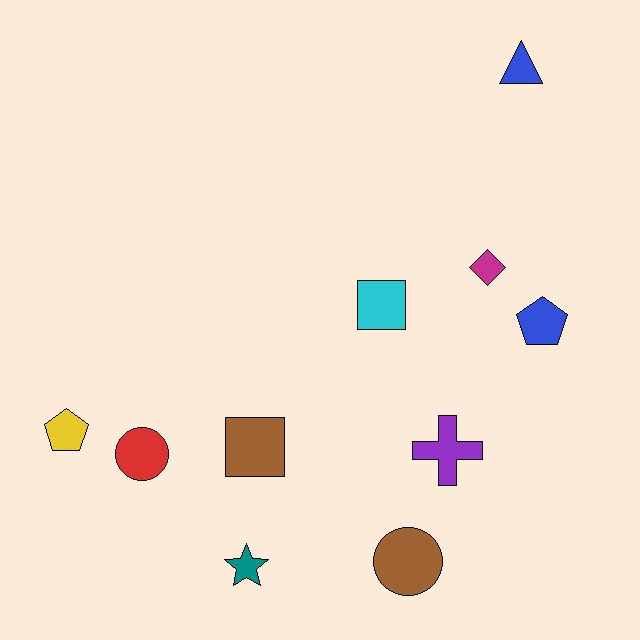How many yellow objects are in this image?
There is 1 yellow object.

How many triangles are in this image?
There is 1 triangle.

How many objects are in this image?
There are 10 objects.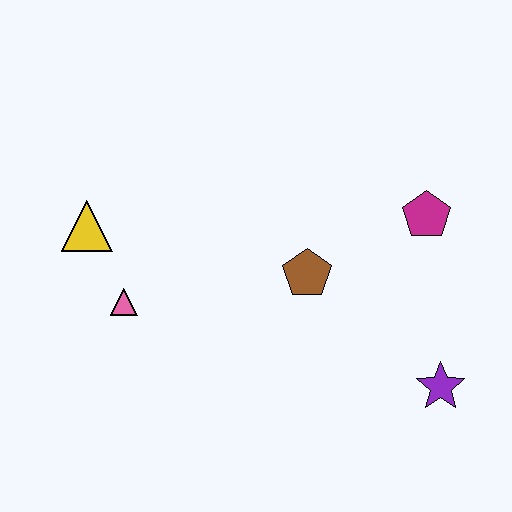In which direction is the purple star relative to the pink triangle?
The purple star is to the right of the pink triangle.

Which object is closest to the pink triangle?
The yellow triangle is closest to the pink triangle.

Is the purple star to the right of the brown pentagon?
Yes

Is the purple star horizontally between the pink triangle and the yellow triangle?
No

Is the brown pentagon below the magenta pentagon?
Yes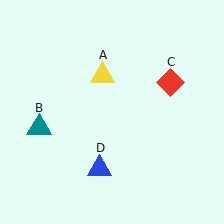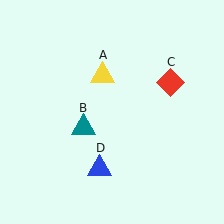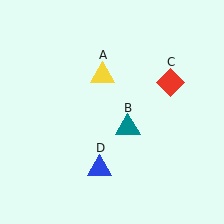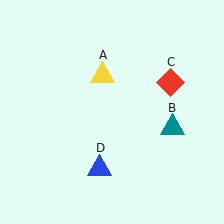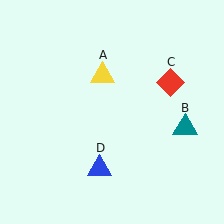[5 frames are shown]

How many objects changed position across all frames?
1 object changed position: teal triangle (object B).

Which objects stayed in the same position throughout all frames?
Yellow triangle (object A) and red diamond (object C) and blue triangle (object D) remained stationary.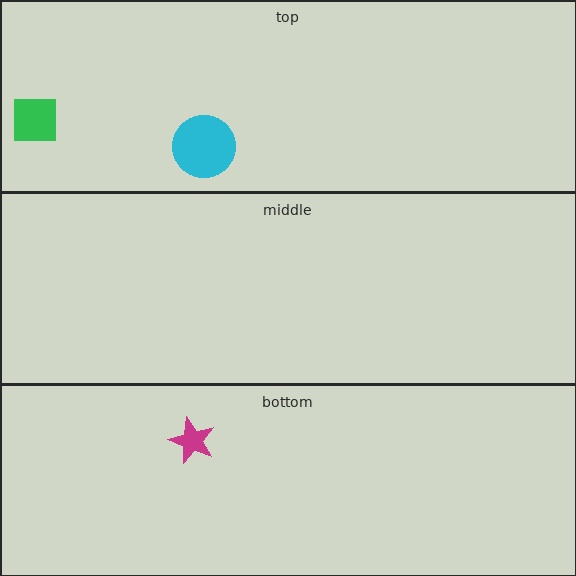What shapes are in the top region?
The cyan circle, the green square.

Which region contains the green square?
The top region.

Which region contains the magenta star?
The bottom region.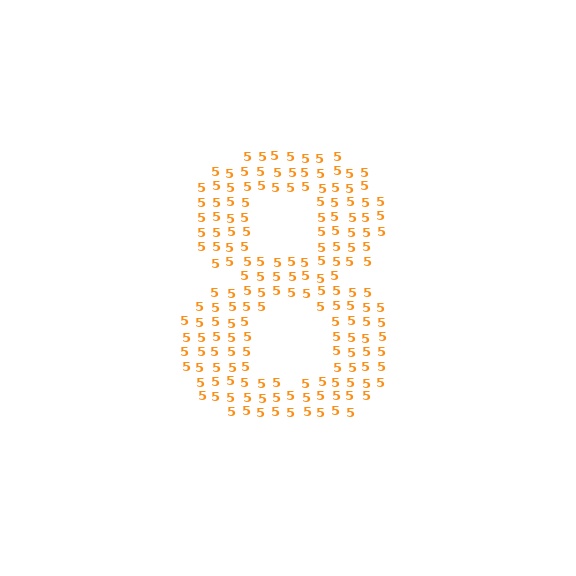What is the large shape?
The large shape is the digit 8.